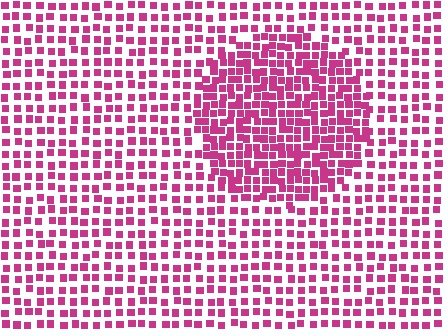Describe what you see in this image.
The image contains small magenta elements arranged at two different densities. A circle-shaped region is visible where the elements are more densely packed than the surrounding area.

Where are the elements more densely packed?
The elements are more densely packed inside the circle boundary.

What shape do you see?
I see a circle.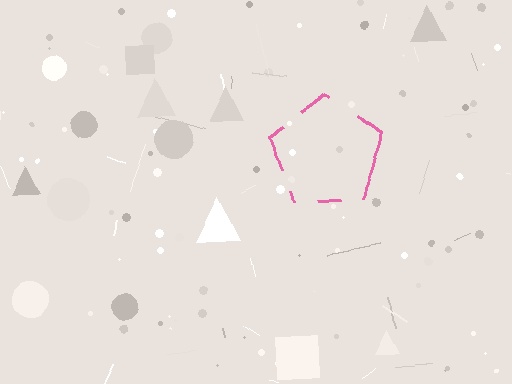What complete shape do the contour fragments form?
The contour fragments form a pentagon.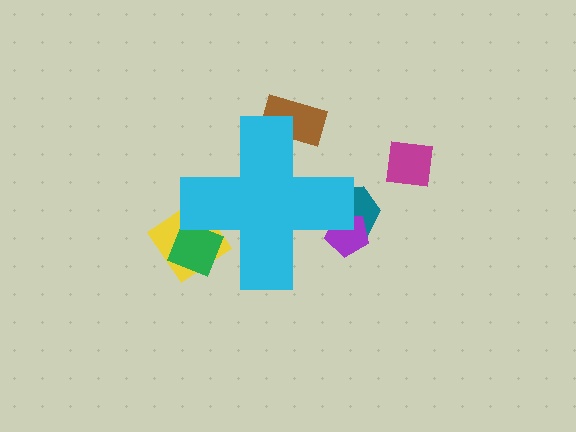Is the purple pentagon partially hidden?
Yes, the purple pentagon is partially hidden behind the cyan cross.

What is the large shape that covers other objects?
A cyan cross.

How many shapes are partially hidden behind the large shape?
5 shapes are partially hidden.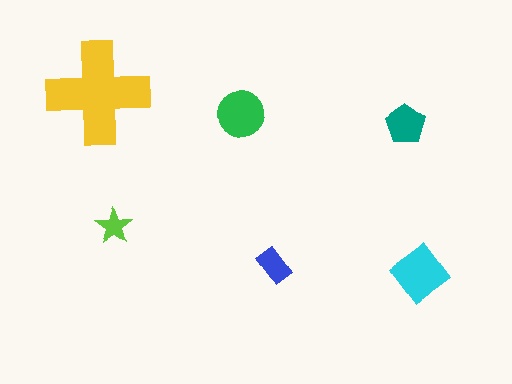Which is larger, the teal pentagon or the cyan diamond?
The cyan diamond.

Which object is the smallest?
The lime star.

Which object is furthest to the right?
The cyan diamond is rightmost.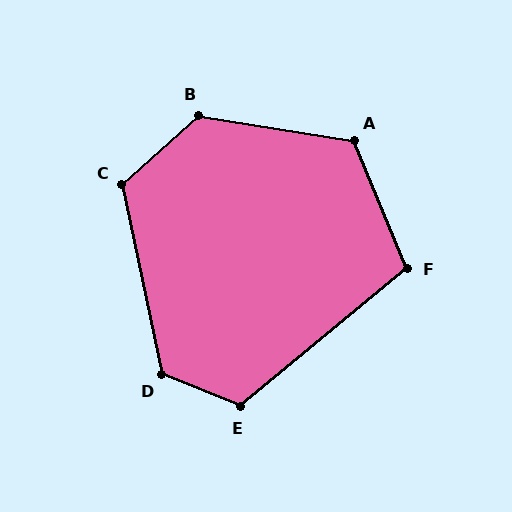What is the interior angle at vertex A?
Approximately 122 degrees (obtuse).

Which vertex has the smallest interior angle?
F, at approximately 107 degrees.